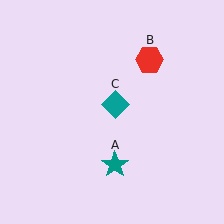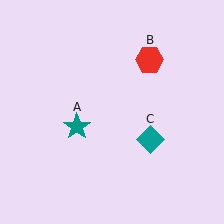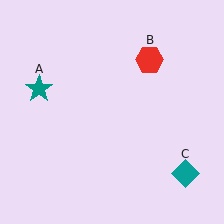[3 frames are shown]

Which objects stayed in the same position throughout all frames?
Red hexagon (object B) remained stationary.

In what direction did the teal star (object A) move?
The teal star (object A) moved up and to the left.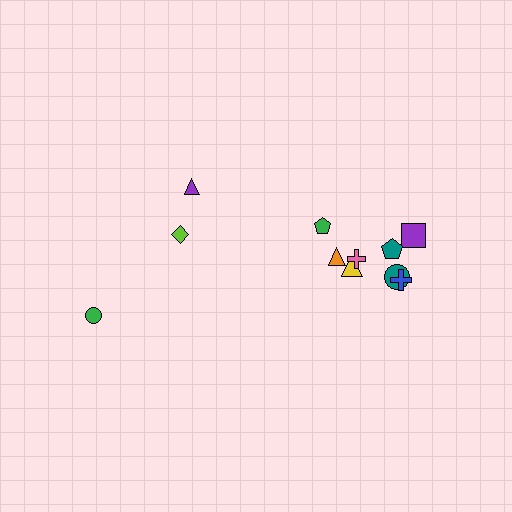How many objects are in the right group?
There are 8 objects.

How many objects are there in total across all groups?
There are 11 objects.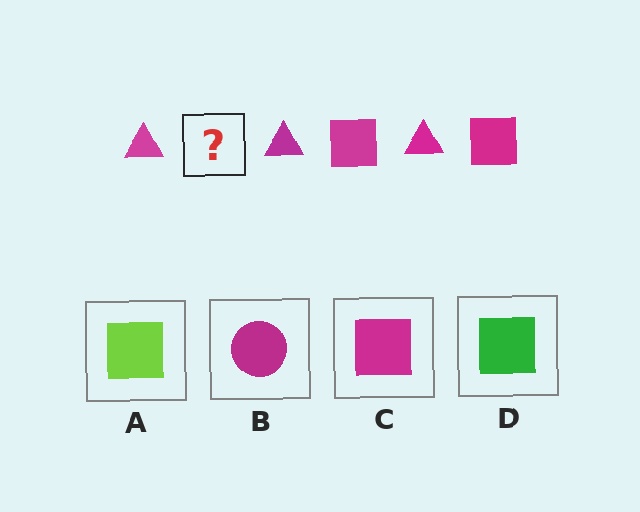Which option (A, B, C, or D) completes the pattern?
C.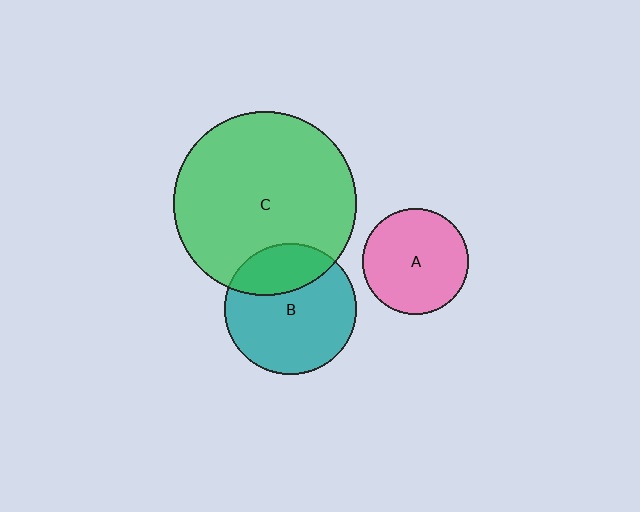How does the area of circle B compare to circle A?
Approximately 1.6 times.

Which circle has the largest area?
Circle C (green).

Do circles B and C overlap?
Yes.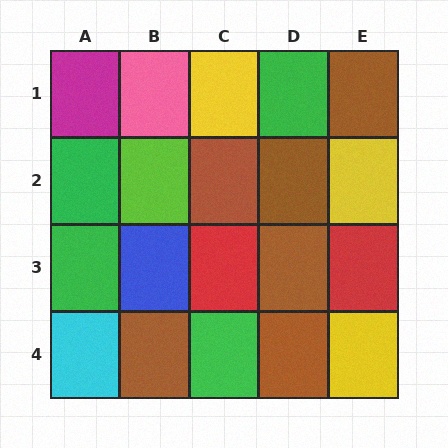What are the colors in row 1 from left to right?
Magenta, pink, yellow, green, brown.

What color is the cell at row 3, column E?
Red.